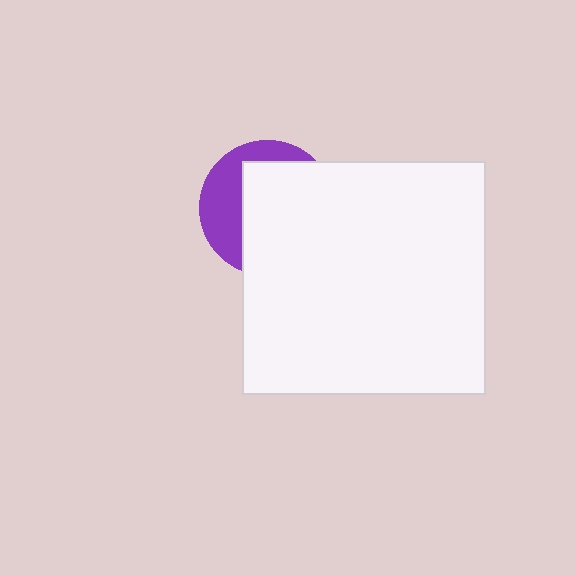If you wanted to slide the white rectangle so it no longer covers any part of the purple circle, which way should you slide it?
Slide it right — that is the most direct way to separate the two shapes.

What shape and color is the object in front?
The object in front is a white rectangle.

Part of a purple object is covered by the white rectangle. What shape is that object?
It is a circle.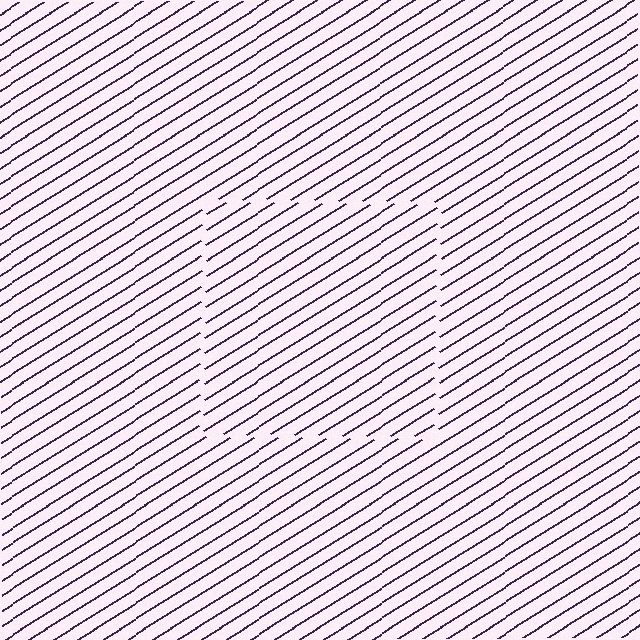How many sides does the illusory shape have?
4 sides — the line-ends trace a square.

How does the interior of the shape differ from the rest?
The interior of the shape contains the same grating, shifted by half a period — the contour is defined by the phase discontinuity where line-ends from the inner and outer gratings abut.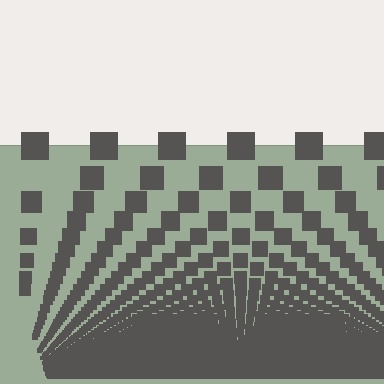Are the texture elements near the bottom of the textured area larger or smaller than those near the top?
Smaller. The gradient is inverted — elements near the bottom are smaller and denser.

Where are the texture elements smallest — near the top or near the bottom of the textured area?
Near the bottom.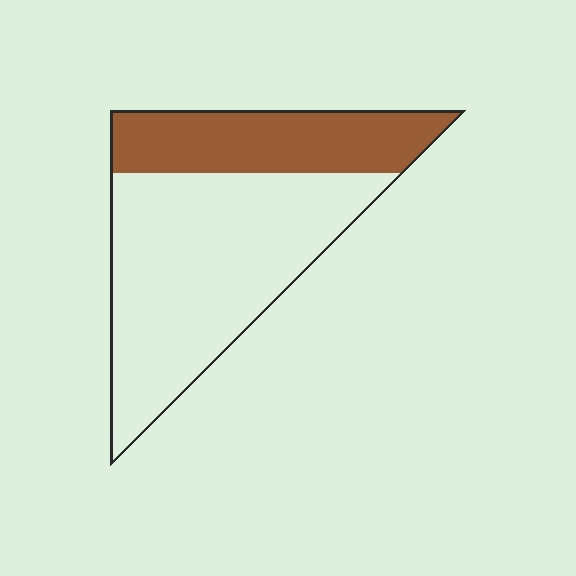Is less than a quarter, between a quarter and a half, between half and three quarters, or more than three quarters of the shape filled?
Between a quarter and a half.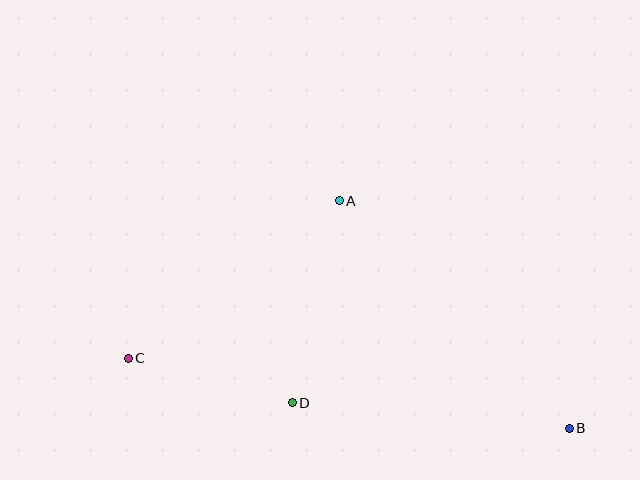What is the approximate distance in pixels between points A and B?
The distance between A and B is approximately 324 pixels.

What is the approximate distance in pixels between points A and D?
The distance between A and D is approximately 207 pixels.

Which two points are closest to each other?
Points C and D are closest to each other.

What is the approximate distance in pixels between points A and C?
The distance between A and C is approximately 263 pixels.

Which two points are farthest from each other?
Points B and C are farthest from each other.